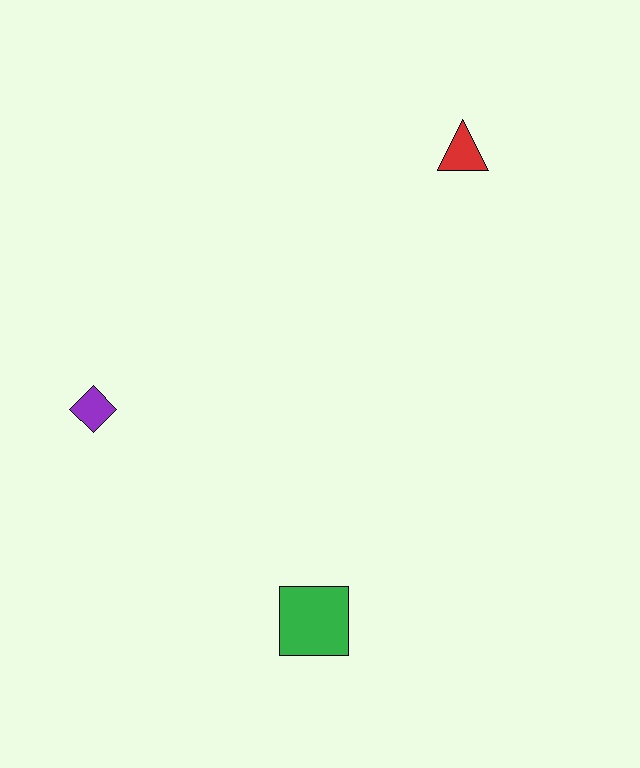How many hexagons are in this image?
There are no hexagons.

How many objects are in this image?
There are 3 objects.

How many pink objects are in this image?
There are no pink objects.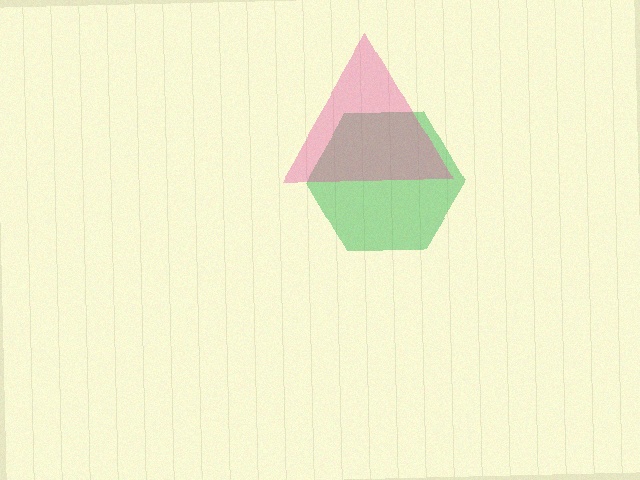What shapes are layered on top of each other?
The layered shapes are: a green hexagon, a pink triangle.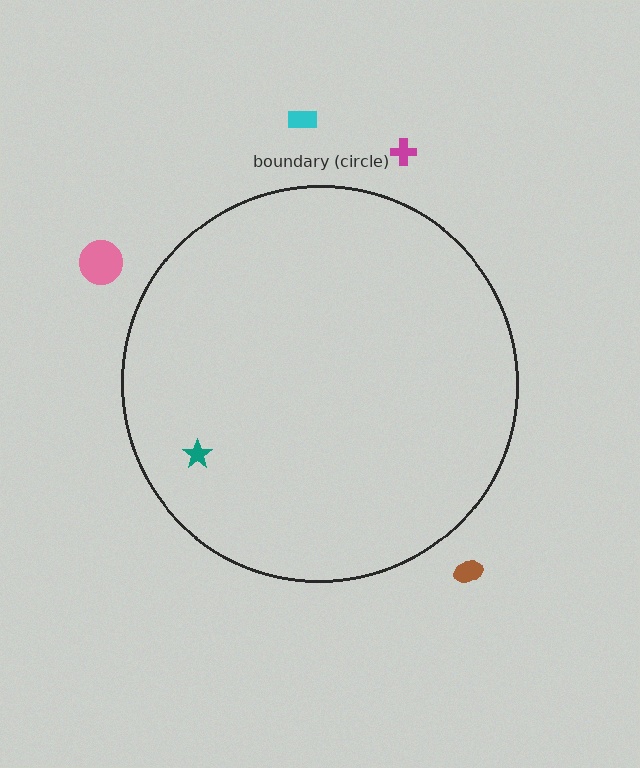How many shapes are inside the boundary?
1 inside, 4 outside.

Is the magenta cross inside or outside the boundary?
Outside.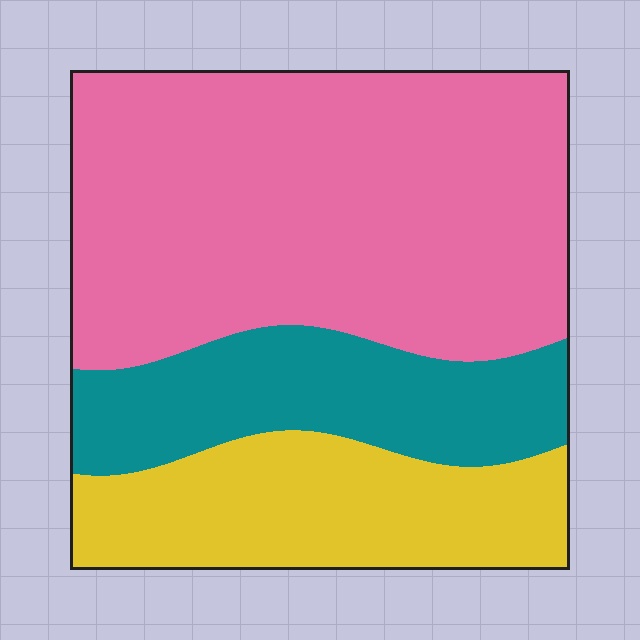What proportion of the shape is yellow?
Yellow takes up about one quarter (1/4) of the shape.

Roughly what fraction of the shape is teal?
Teal covers around 20% of the shape.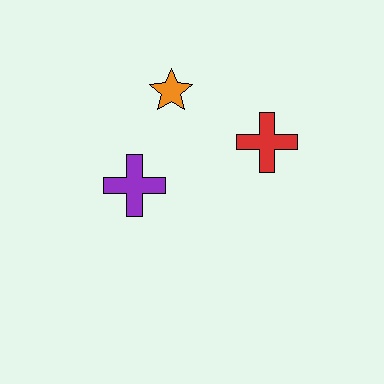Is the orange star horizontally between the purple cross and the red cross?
Yes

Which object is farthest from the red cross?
The purple cross is farthest from the red cross.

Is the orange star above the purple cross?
Yes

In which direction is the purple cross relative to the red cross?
The purple cross is to the left of the red cross.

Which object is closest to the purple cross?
The orange star is closest to the purple cross.